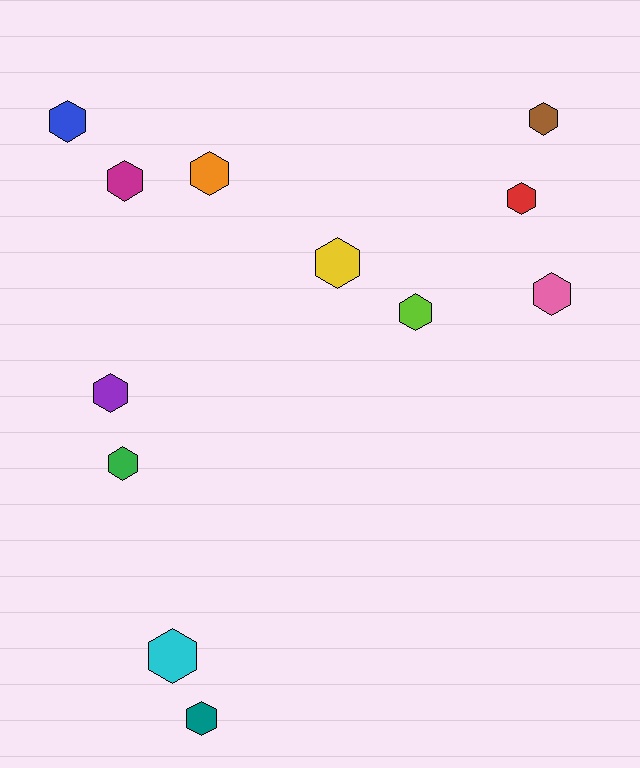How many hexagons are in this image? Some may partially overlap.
There are 12 hexagons.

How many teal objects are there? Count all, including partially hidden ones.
There is 1 teal object.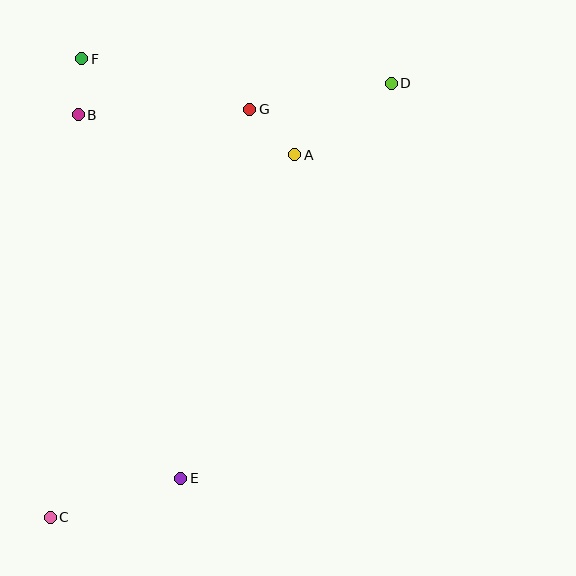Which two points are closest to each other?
Points B and F are closest to each other.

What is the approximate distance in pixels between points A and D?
The distance between A and D is approximately 120 pixels.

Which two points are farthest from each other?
Points C and D are farthest from each other.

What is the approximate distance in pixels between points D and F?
The distance between D and F is approximately 311 pixels.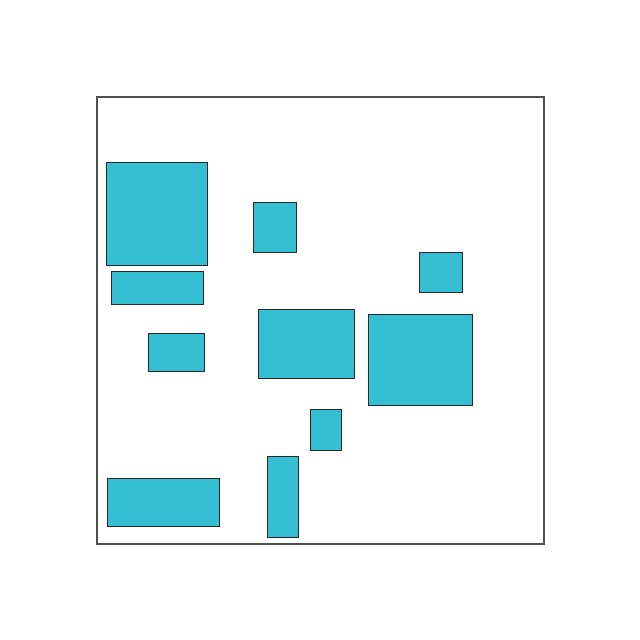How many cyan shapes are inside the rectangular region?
10.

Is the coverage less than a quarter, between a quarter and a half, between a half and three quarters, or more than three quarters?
Less than a quarter.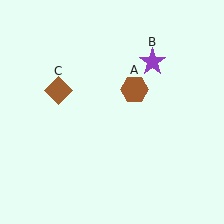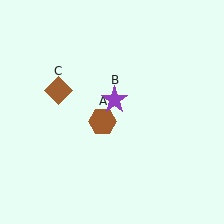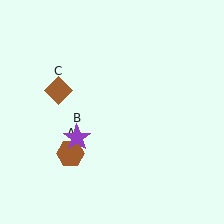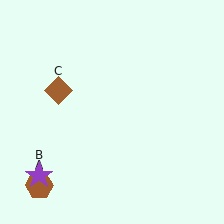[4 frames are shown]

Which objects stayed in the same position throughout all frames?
Brown diamond (object C) remained stationary.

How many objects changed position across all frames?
2 objects changed position: brown hexagon (object A), purple star (object B).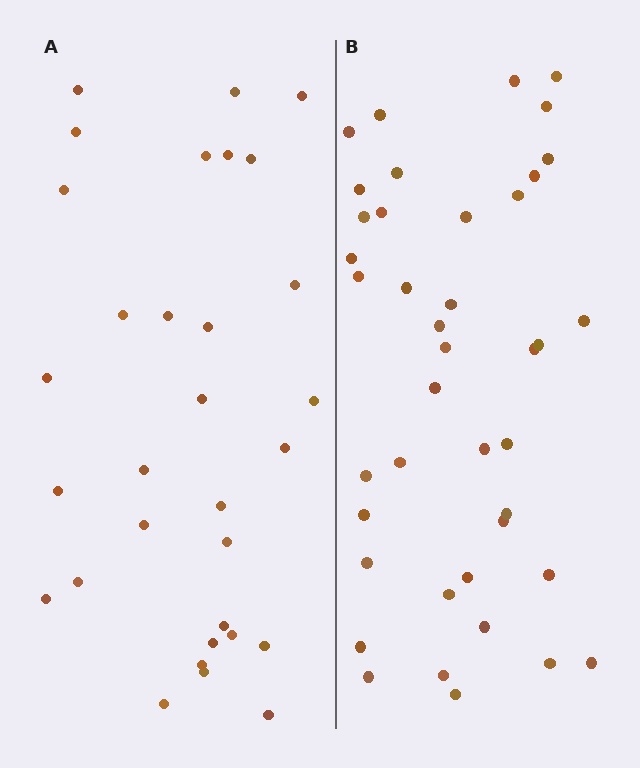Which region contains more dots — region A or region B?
Region B (the right region) has more dots.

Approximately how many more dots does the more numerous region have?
Region B has roughly 10 or so more dots than region A.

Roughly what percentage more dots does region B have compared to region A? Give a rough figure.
About 30% more.